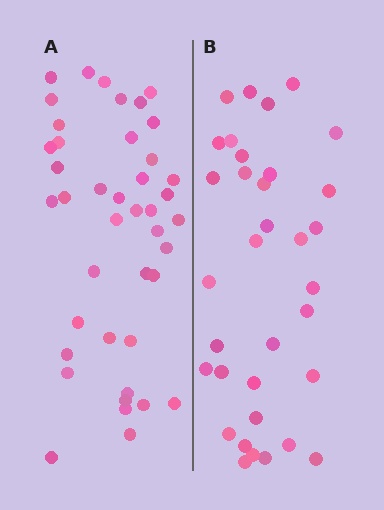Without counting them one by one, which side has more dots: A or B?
Region A (the left region) has more dots.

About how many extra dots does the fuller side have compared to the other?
Region A has roughly 8 or so more dots than region B.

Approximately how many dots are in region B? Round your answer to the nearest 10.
About 30 dots. (The exact count is 34, which rounds to 30.)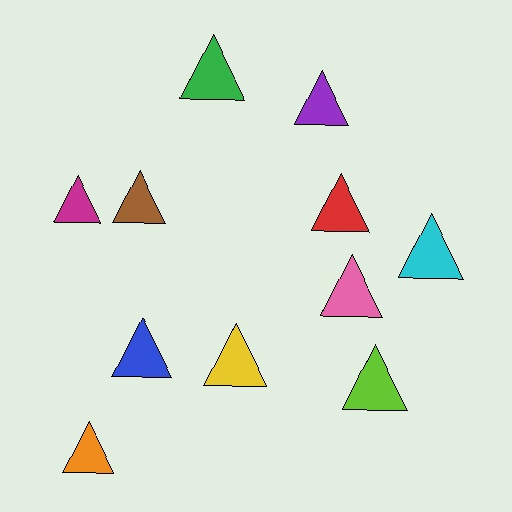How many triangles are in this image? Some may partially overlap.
There are 11 triangles.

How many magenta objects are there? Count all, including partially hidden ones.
There is 1 magenta object.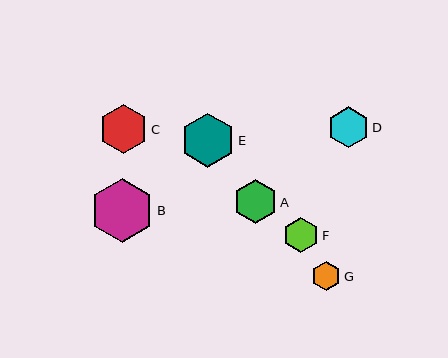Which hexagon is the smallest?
Hexagon G is the smallest with a size of approximately 29 pixels.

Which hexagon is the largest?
Hexagon B is the largest with a size of approximately 64 pixels.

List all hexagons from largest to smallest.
From largest to smallest: B, E, C, A, D, F, G.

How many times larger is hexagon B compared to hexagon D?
Hexagon B is approximately 1.6 times the size of hexagon D.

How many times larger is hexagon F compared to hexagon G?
Hexagon F is approximately 1.2 times the size of hexagon G.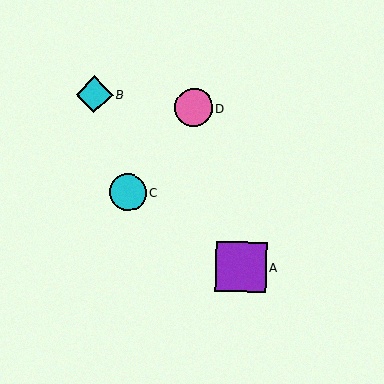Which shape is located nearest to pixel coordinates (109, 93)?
The cyan diamond (labeled B) at (94, 95) is nearest to that location.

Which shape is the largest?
The purple square (labeled A) is the largest.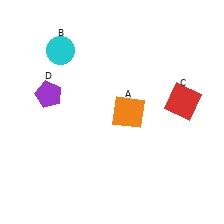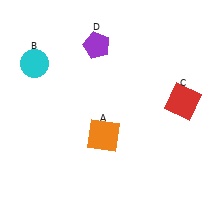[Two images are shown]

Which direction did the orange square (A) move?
The orange square (A) moved left.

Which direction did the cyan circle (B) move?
The cyan circle (B) moved left.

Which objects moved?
The objects that moved are: the orange square (A), the cyan circle (B), the purple pentagon (D).